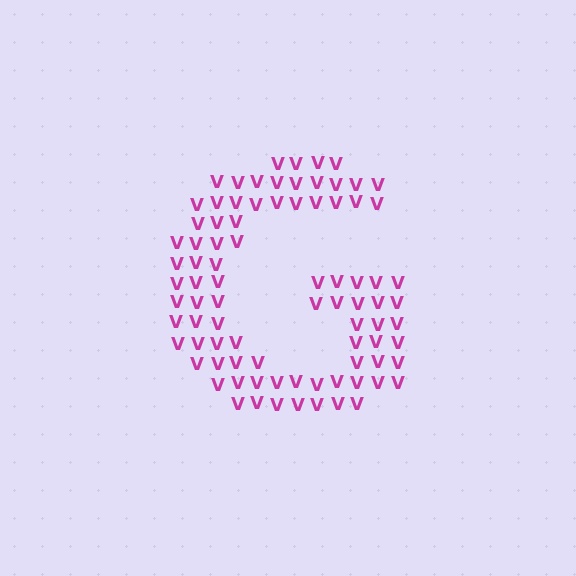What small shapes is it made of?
It is made of small letter V's.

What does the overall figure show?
The overall figure shows the letter G.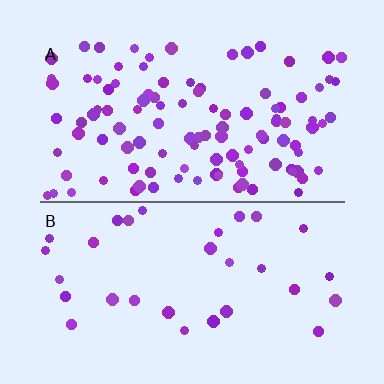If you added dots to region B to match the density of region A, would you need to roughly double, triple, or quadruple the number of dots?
Approximately triple.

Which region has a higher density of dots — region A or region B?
A (the top).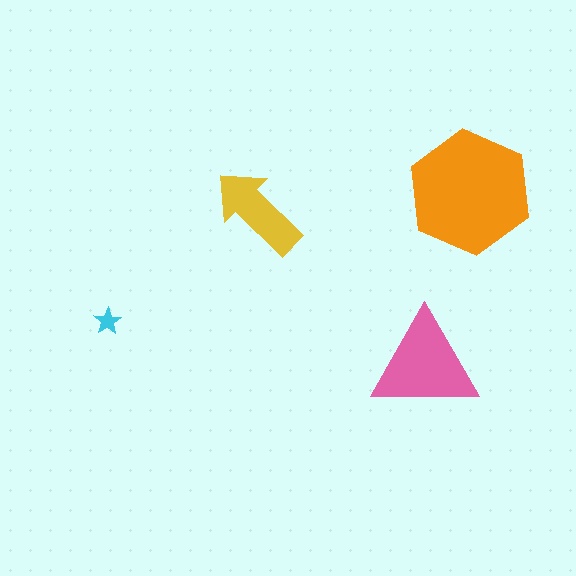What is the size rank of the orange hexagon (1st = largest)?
1st.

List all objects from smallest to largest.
The cyan star, the yellow arrow, the pink triangle, the orange hexagon.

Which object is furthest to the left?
The cyan star is leftmost.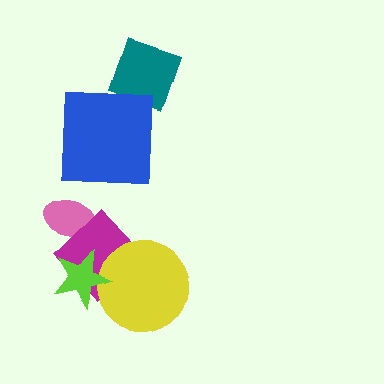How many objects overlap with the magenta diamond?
3 objects overlap with the magenta diamond.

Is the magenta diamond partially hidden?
Yes, it is partially covered by another shape.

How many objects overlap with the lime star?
2 objects overlap with the lime star.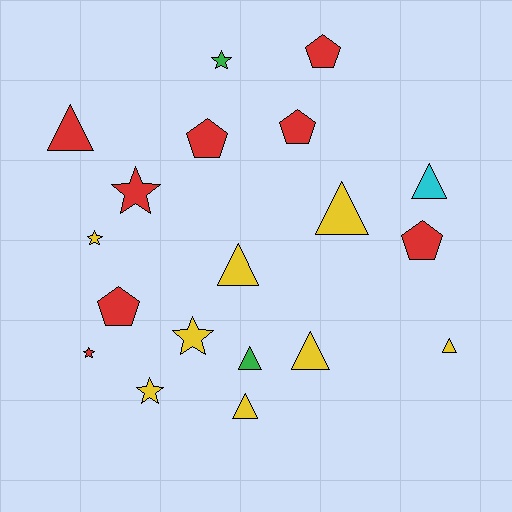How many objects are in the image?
There are 19 objects.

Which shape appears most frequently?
Triangle, with 8 objects.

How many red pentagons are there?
There are 5 red pentagons.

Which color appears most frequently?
Red, with 8 objects.